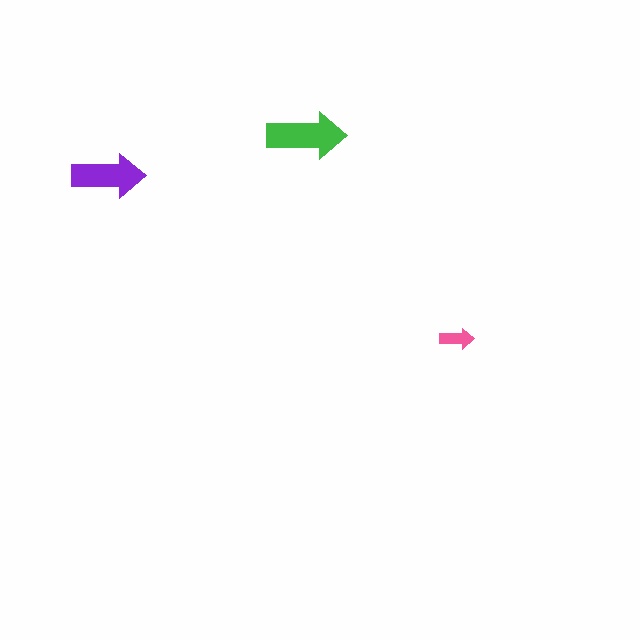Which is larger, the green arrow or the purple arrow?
The green one.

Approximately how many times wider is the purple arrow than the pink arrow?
About 2 times wider.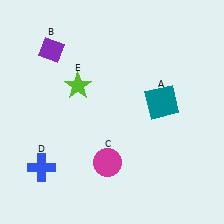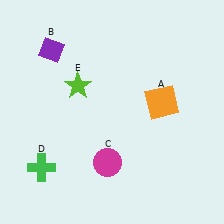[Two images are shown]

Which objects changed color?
A changed from teal to orange. D changed from blue to green.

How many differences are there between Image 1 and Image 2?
There are 2 differences between the two images.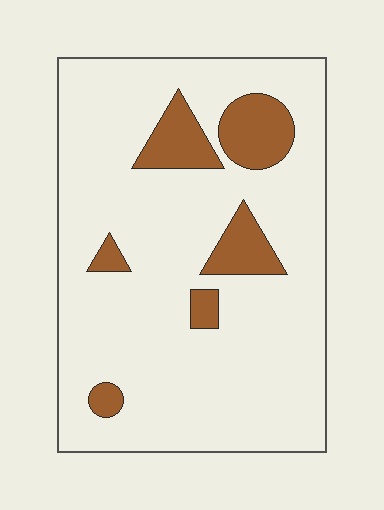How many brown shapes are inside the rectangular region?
6.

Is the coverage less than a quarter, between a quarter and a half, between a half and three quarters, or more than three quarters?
Less than a quarter.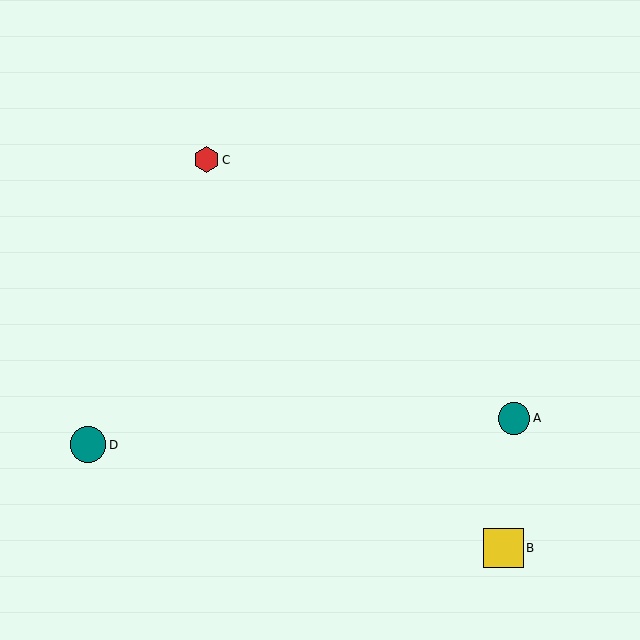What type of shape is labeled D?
Shape D is a teal circle.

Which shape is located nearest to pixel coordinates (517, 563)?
The yellow square (labeled B) at (503, 548) is nearest to that location.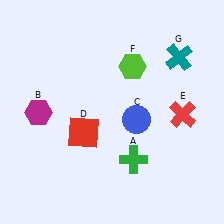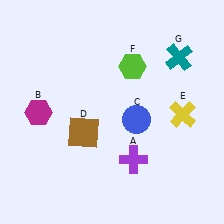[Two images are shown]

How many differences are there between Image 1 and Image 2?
There are 3 differences between the two images.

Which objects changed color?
A changed from green to purple. D changed from red to brown. E changed from red to yellow.